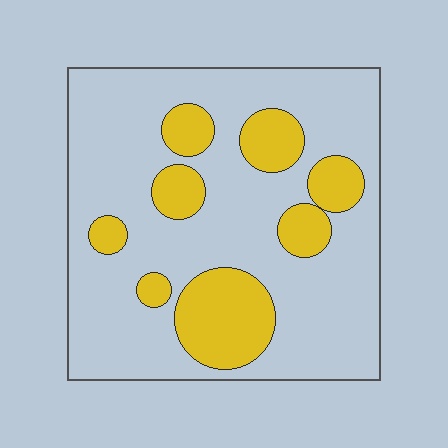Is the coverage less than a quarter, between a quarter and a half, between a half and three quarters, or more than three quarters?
Less than a quarter.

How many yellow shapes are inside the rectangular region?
8.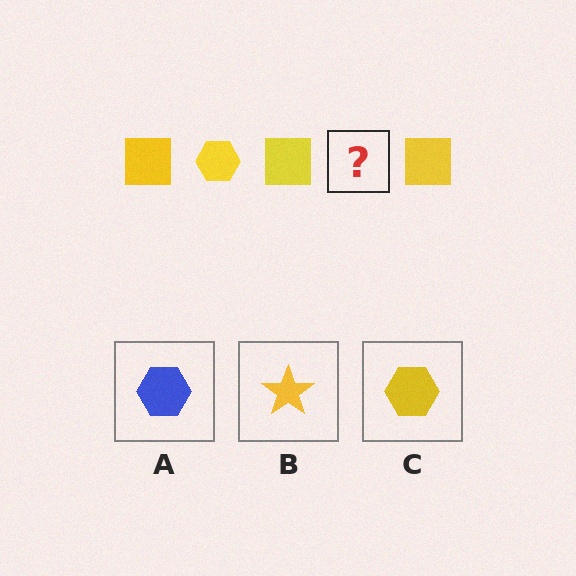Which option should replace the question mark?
Option C.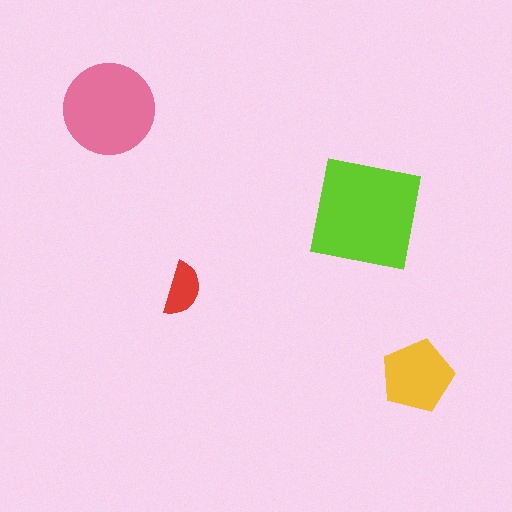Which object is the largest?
The lime square.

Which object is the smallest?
The red semicircle.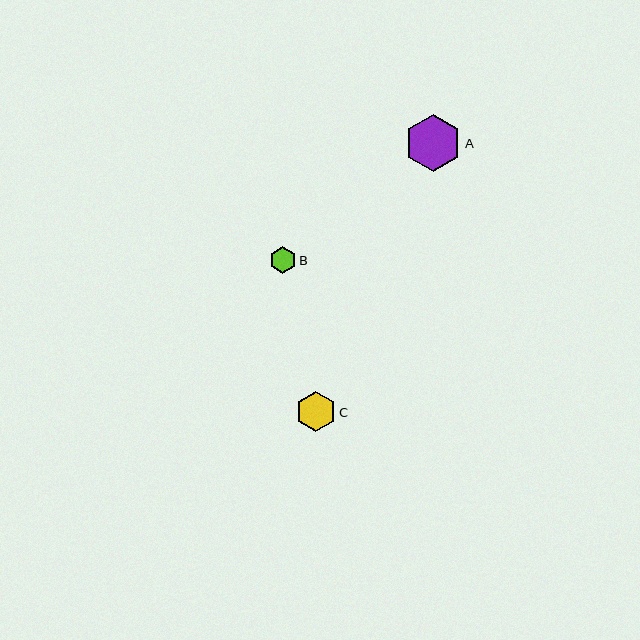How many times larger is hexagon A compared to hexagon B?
Hexagon A is approximately 2.1 times the size of hexagon B.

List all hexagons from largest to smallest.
From largest to smallest: A, C, B.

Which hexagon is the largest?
Hexagon A is the largest with a size of approximately 57 pixels.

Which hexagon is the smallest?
Hexagon B is the smallest with a size of approximately 27 pixels.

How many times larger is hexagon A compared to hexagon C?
Hexagon A is approximately 1.4 times the size of hexagon C.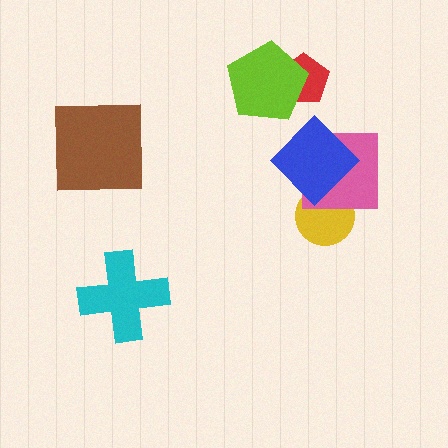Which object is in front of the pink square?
The blue diamond is in front of the pink square.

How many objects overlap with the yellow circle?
2 objects overlap with the yellow circle.